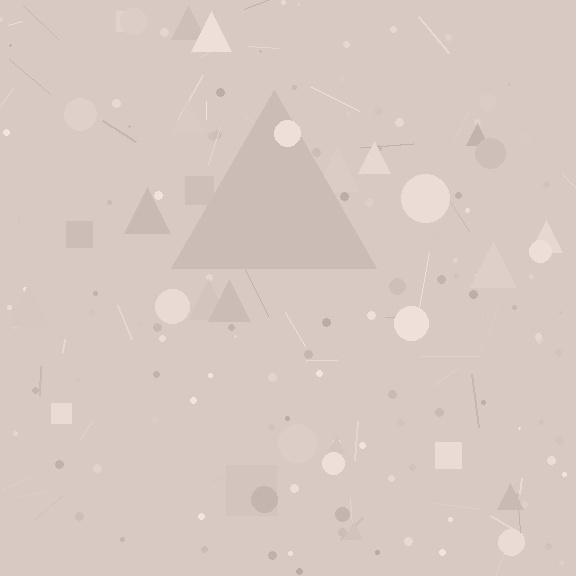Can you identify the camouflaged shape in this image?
The camouflaged shape is a triangle.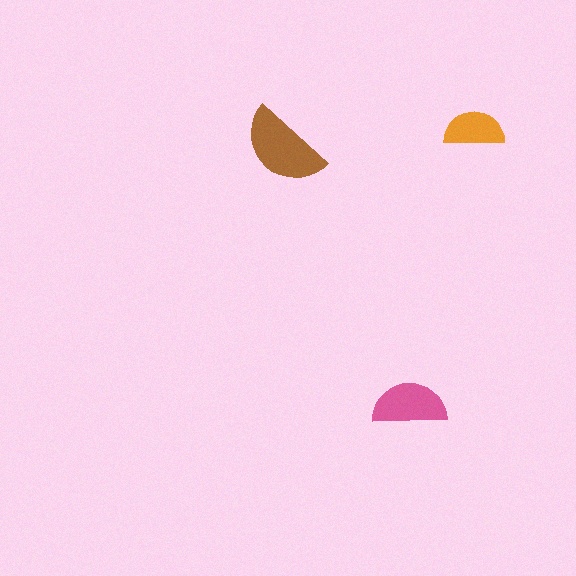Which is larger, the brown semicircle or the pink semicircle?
The brown one.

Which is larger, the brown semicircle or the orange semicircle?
The brown one.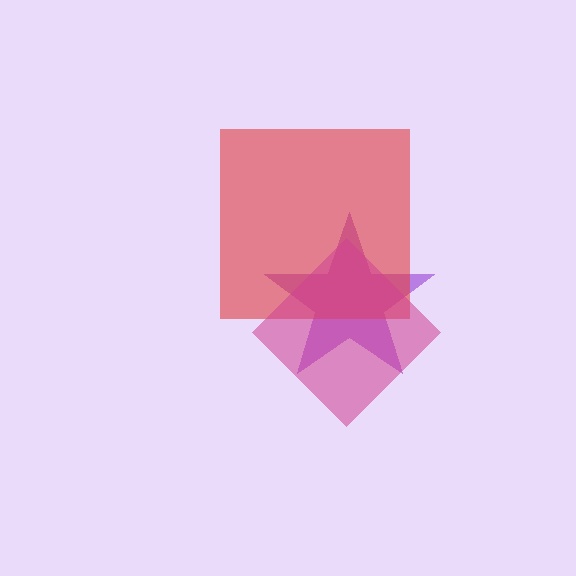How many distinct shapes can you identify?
There are 3 distinct shapes: a purple star, a red square, a magenta diamond.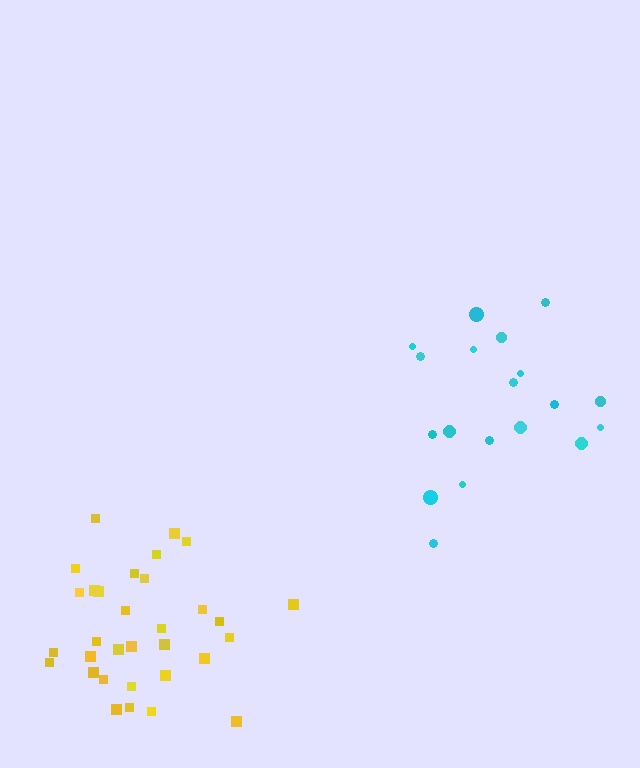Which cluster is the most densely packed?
Yellow.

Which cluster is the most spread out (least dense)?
Cyan.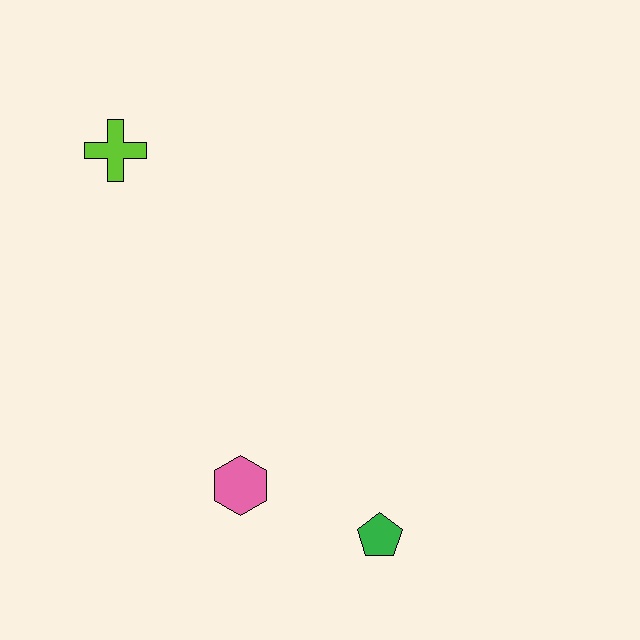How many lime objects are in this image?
There is 1 lime object.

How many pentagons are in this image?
There is 1 pentagon.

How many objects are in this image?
There are 3 objects.